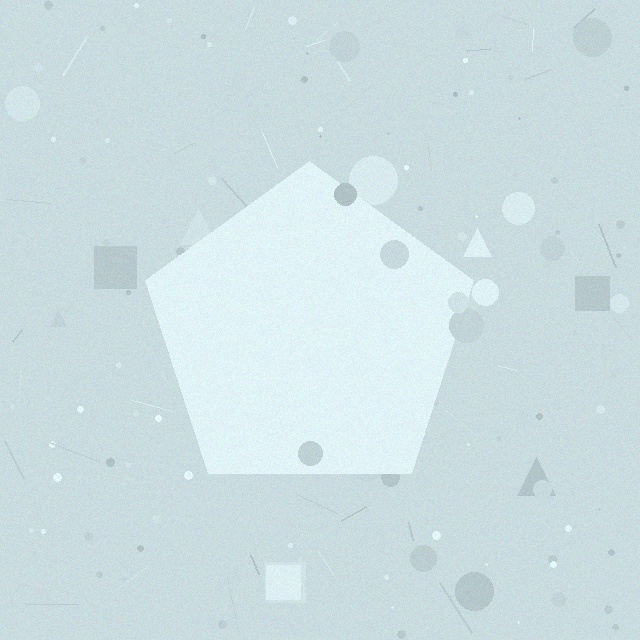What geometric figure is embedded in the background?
A pentagon is embedded in the background.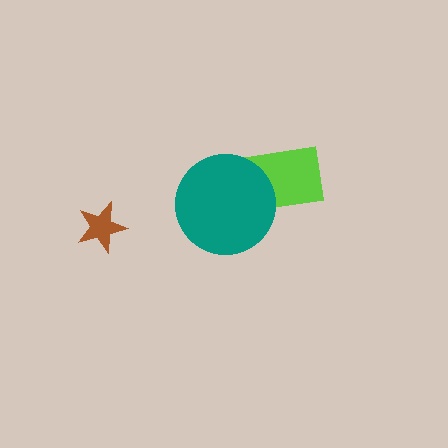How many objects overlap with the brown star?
0 objects overlap with the brown star.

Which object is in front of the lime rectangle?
The teal circle is in front of the lime rectangle.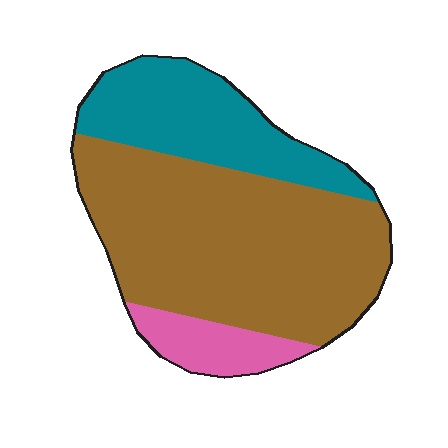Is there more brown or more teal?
Brown.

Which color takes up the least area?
Pink, at roughly 10%.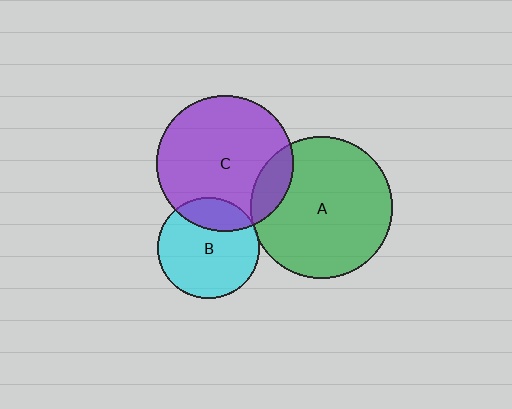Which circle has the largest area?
Circle A (green).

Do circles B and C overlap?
Yes.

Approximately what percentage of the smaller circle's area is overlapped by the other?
Approximately 25%.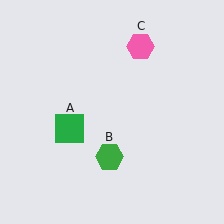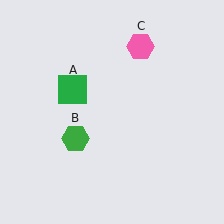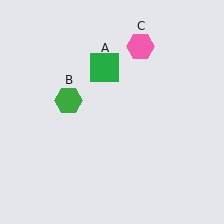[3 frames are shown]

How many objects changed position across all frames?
2 objects changed position: green square (object A), green hexagon (object B).